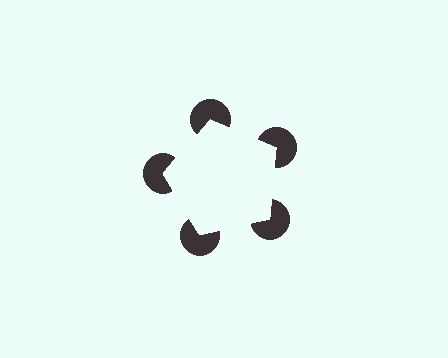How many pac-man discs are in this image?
There are 5 — one at each vertex of the illusory pentagon.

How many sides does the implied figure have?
5 sides.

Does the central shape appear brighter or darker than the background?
It typically appears slightly brighter than the background, even though no actual brightness change is drawn.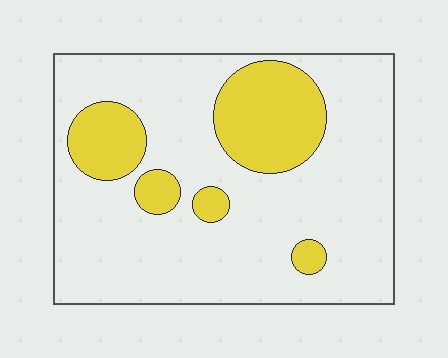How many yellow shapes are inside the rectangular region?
5.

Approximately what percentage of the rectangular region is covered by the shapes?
Approximately 20%.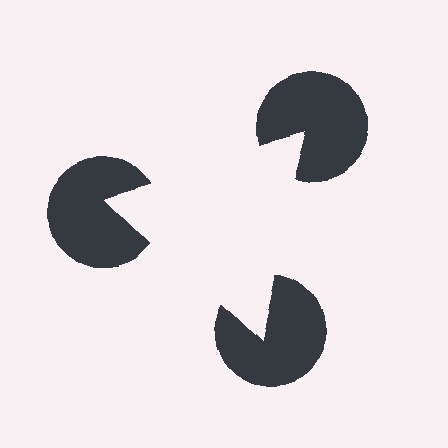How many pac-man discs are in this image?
There are 3 — one at each vertex of the illusory triangle.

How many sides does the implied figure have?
3 sides.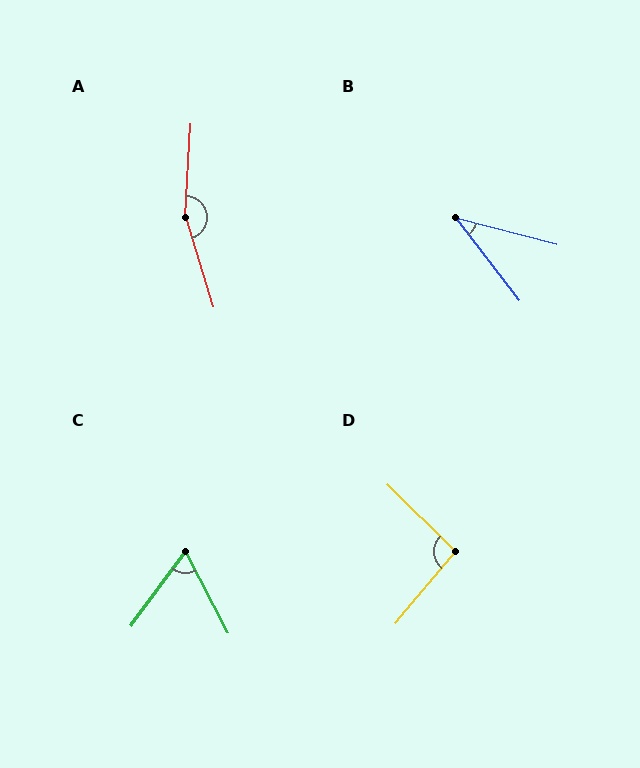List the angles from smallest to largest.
B (38°), C (64°), D (95°), A (159°).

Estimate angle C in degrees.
Approximately 64 degrees.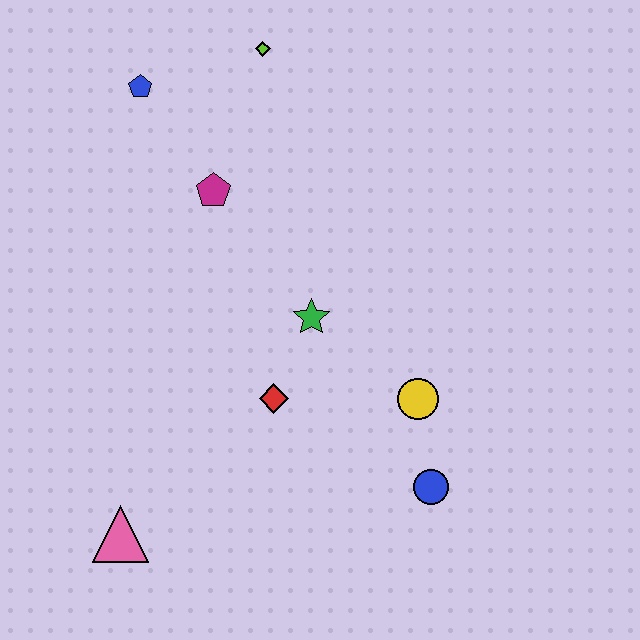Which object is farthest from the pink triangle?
The lime diamond is farthest from the pink triangle.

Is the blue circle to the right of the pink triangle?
Yes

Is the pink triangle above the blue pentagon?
No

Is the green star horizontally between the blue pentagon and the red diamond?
No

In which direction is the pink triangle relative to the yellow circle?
The pink triangle is to the left of the yellow circle.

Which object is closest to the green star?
The red diamond is closest to the green star.